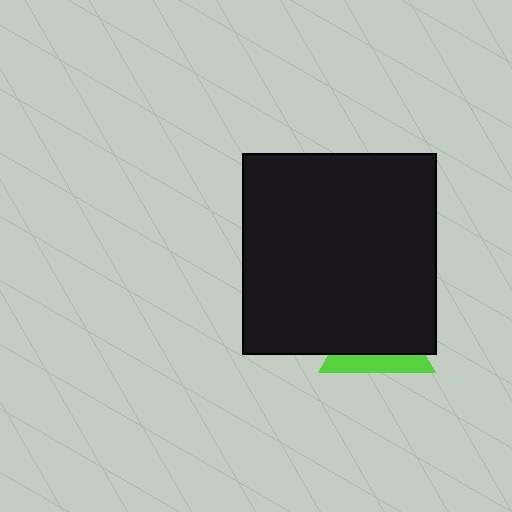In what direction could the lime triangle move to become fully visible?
The lime triangle could move down. That would shift it out from behind the black rectangle entirely.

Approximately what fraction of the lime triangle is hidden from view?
Roughly 68% of the lime triangle is hidden behind the black rectangle.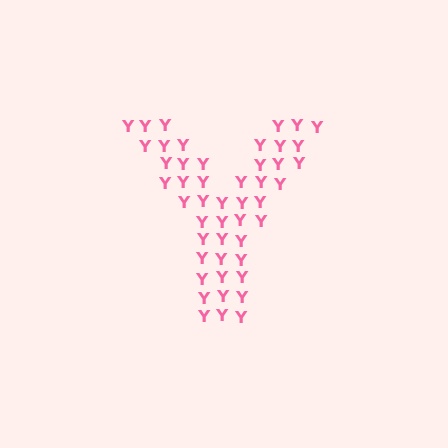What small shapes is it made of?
It is made of small letter Y's.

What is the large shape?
The large shape is the letter Y.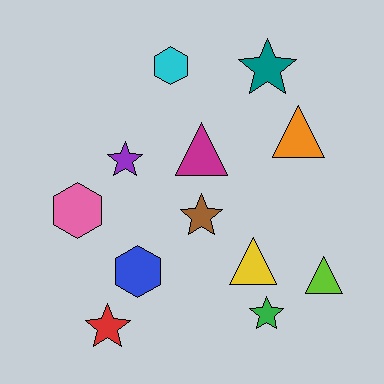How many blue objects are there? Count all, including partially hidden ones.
There is 1 blue object.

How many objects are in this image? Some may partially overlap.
There are 12 objects.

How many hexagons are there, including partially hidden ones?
There are 3 hexagons.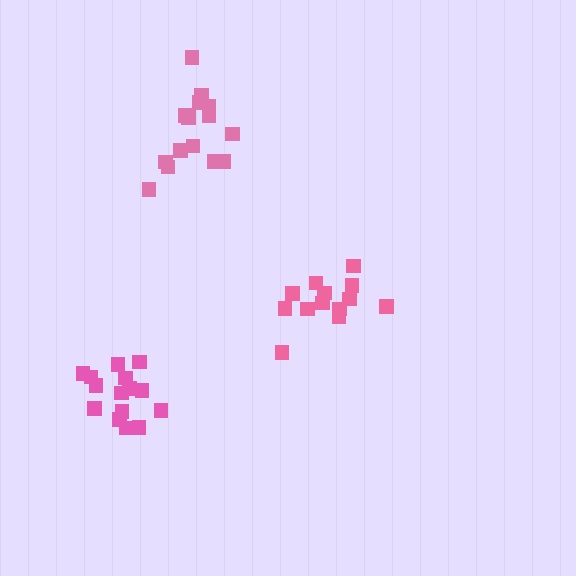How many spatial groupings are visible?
There are 3 spatial groupings.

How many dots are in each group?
Group 1: 15 dots, Group 2: 15 dots, Group 3: 13 dots (43 total).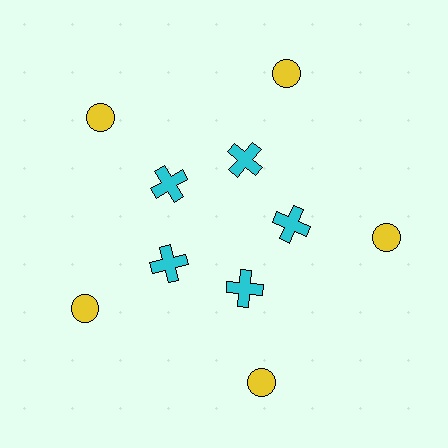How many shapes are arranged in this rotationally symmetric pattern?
There are 10 shapes, arranged in 5 groups of 2.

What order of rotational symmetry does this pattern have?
This pattern has 5-fold rotational symmetry.